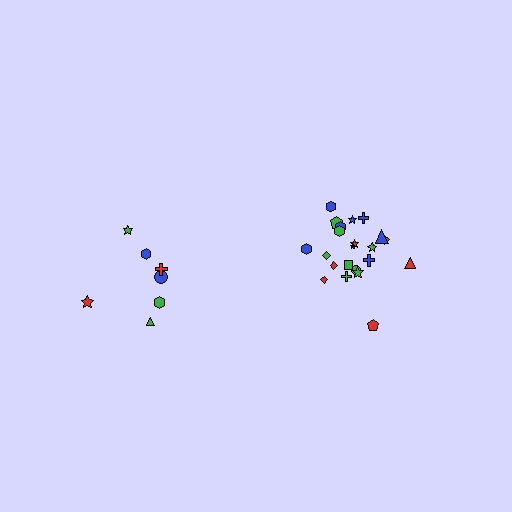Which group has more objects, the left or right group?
The right group.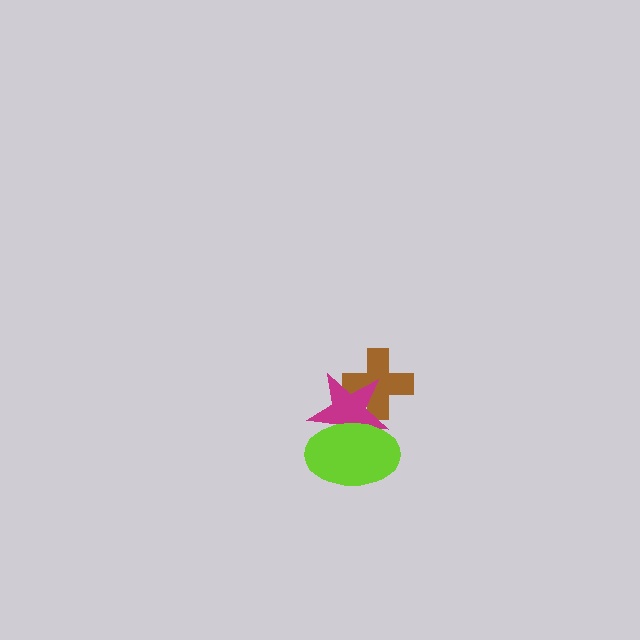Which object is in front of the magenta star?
The lime ellipse is in front of the magenta star.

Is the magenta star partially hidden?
Yes, it is partially covered by another shape.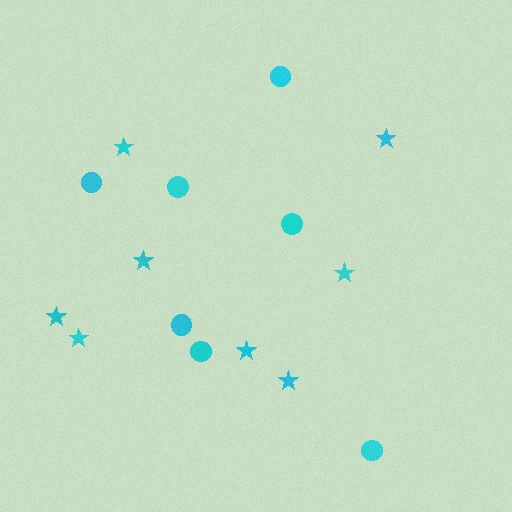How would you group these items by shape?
There are 2 groups: one group of circles (7) and one group of stars (8).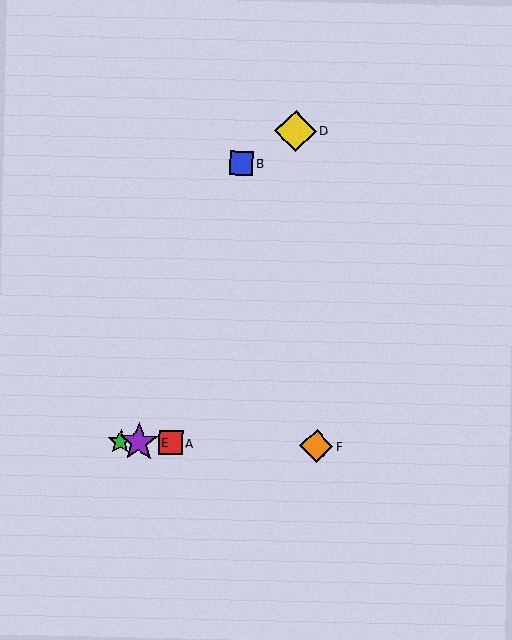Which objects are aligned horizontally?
Objects A, C, E, F are aligned horizontally.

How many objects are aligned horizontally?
4 objects (A, C, E, F) are aligned horizontally.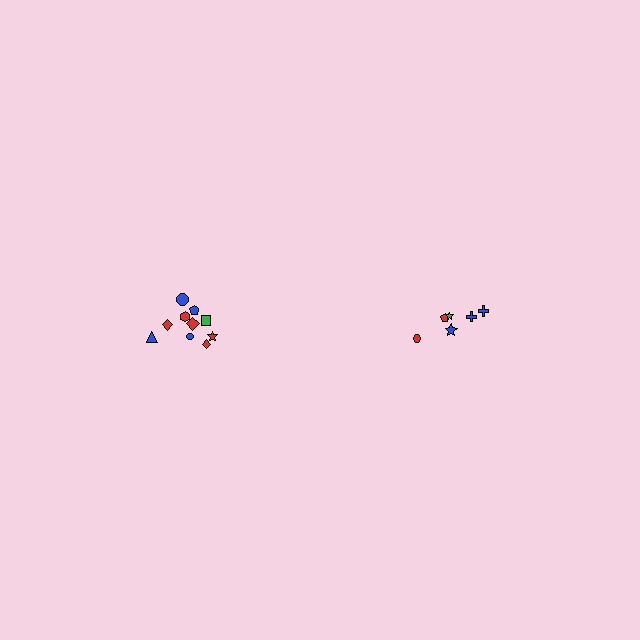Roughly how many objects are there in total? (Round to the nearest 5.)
Roughly 15 objects in total.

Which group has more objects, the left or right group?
The left group.